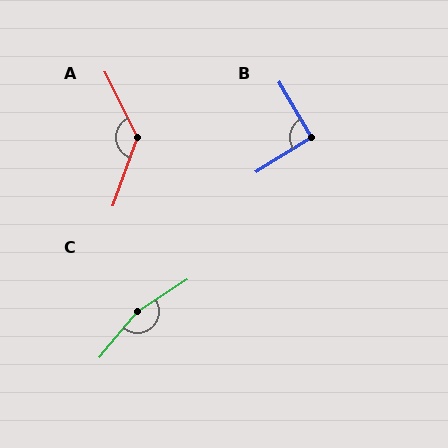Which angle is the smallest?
B, at approximately 91 degrees.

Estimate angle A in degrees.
Approximately 134 degrees.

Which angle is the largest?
C, at approximately 163 degrees.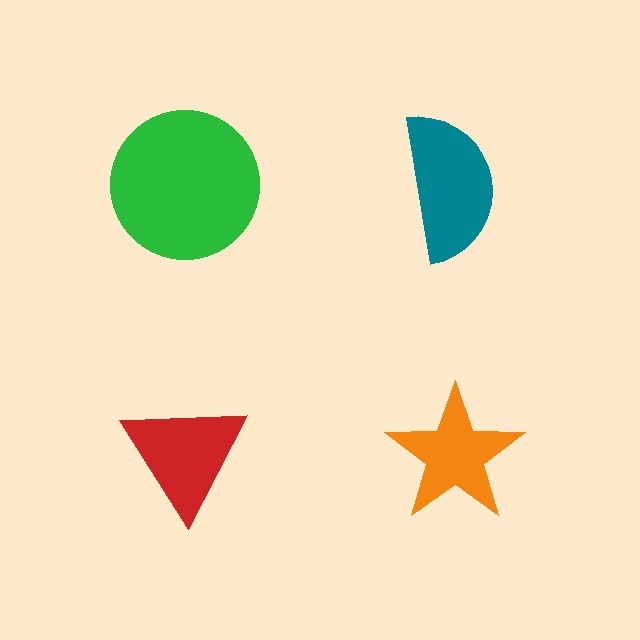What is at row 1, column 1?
A green circle.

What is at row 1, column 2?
A teal semicircle.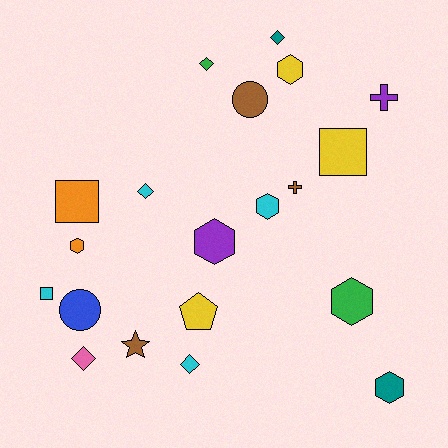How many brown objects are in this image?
There are 3 brown objects.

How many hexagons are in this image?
There are 6 hexagons.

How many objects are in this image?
There are 20 objects.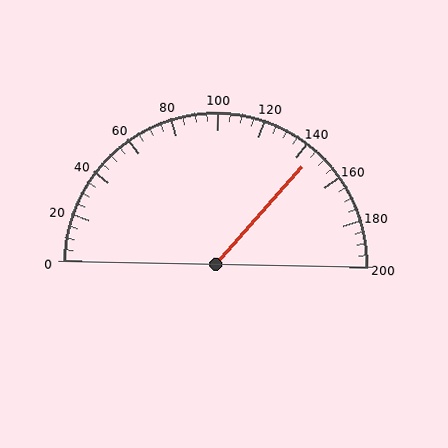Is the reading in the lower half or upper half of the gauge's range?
The reading is in the upper half of the range (0 to 200).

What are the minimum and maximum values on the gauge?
The gauge ranges from 0 to 200.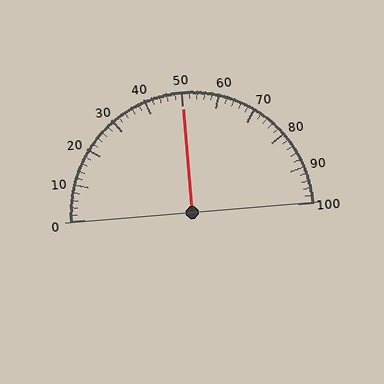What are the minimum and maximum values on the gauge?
The gauge ranges from 0 to 100.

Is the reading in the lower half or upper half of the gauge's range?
The reading is in the upper half of the range (0 to 100).